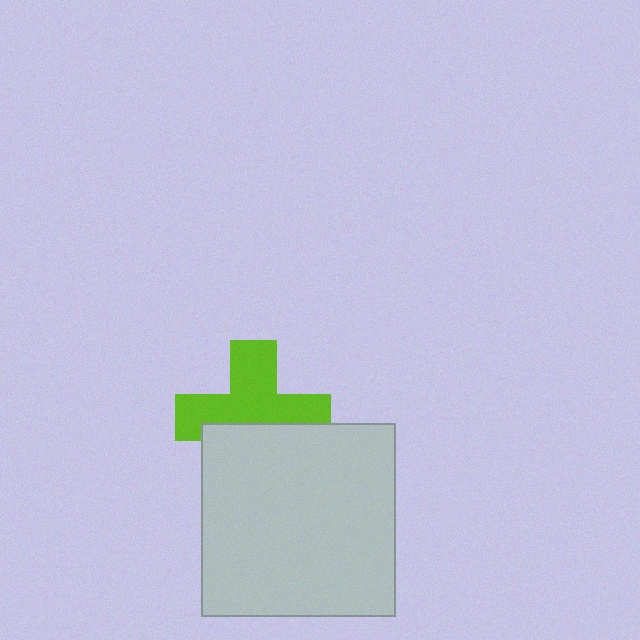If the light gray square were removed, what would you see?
You would see the complete lime cross.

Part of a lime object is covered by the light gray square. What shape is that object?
It is a cross.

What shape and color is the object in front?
The object in front is a light gray square.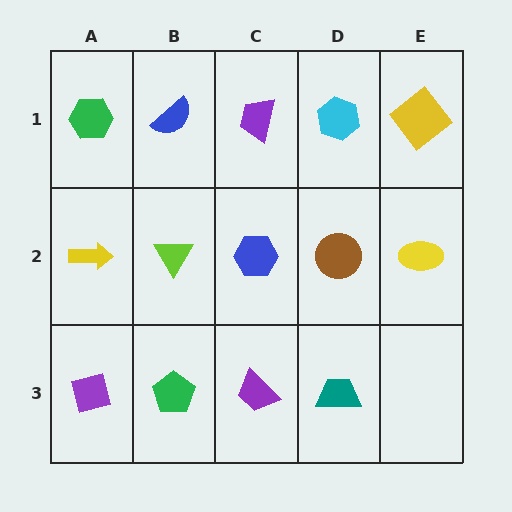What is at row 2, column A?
A yellow arrow.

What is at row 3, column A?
A purple square.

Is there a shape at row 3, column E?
No, that cell is empty.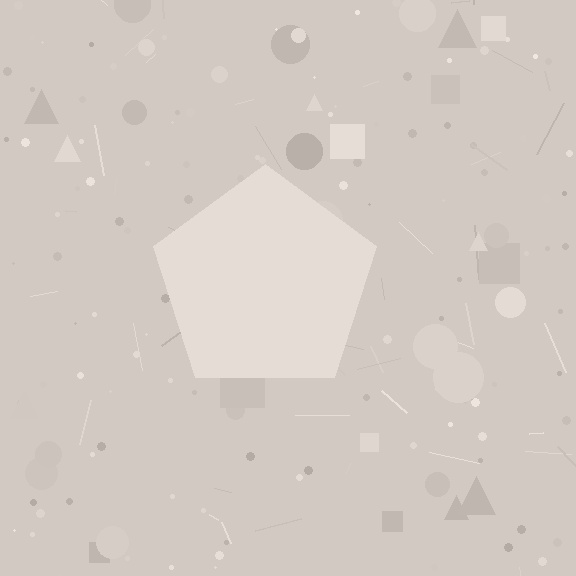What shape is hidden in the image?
A pentagon is hidden in the image.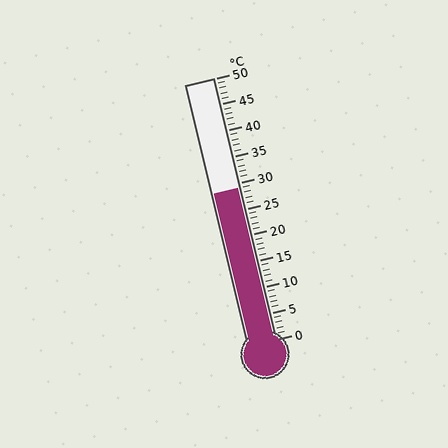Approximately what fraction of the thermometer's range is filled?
The thermometer is filled to approximately 60% of its range.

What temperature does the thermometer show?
The thermometer shows approximately 29°C.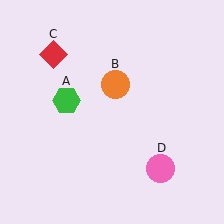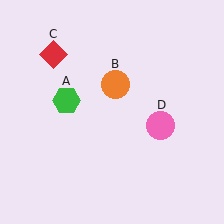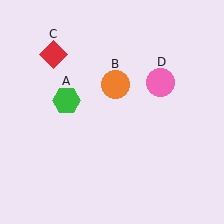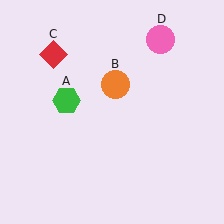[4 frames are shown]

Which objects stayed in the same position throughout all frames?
Green hexagon (object A) and orange circle (object B) and red diamond (object C) remained stationary.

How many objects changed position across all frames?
1 object changed position: pink circle (object D).